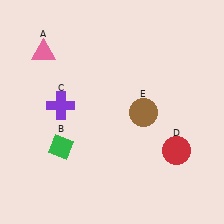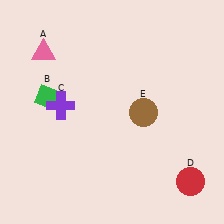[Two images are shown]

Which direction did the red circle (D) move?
The red circle (D) moved down.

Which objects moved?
The objects that moved are: the green diamond (B), the red circle (D).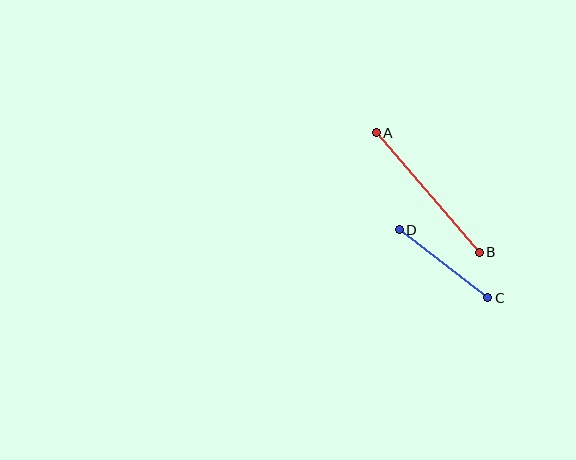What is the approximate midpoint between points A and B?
The midpoint is at approximately (428, 193) pixels.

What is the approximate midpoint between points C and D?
The midpoint is at approximately (444, 264) pixels.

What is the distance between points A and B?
The distance is approximately 158 pixels.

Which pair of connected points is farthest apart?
Points A and B are farthest apart.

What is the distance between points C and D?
The distance is approximately 111 pixels.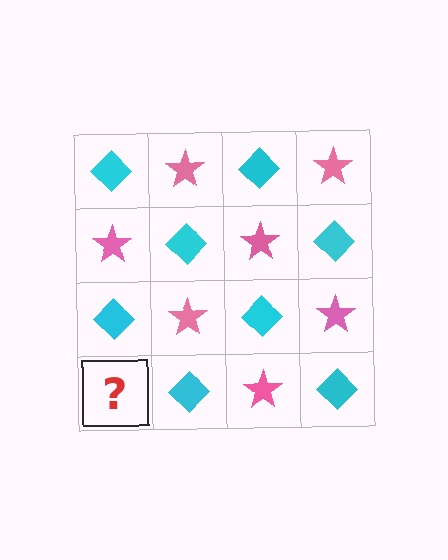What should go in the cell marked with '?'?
The missing cell should contain a pink star.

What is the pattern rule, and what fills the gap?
The rule is that it alternates cyan diamond and pink star in a checkerboard pattern. The gap should be filled with a pink star.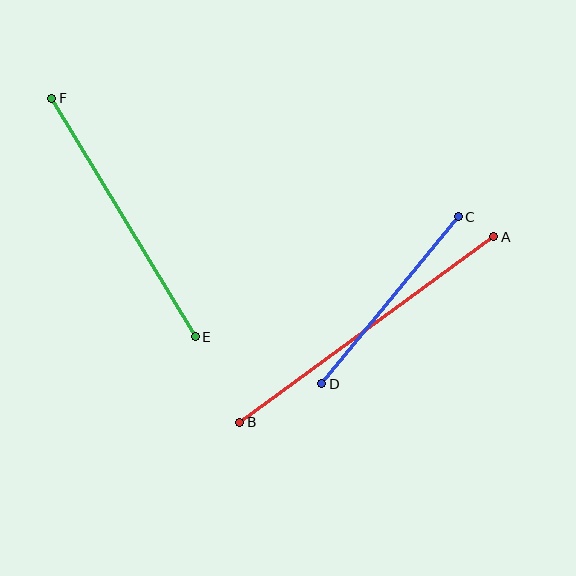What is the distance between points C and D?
The distance is approximately 216 pixels.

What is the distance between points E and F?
The distance is approximately 278 pixels.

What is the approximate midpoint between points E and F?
The midpoint is at approximately (123, 217) pixels.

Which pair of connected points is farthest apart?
Points A and B are farthest apart.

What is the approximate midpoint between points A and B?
The midpoint is at approximately (367, 330) pixels.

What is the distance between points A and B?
The distance is approximately 314 pixels.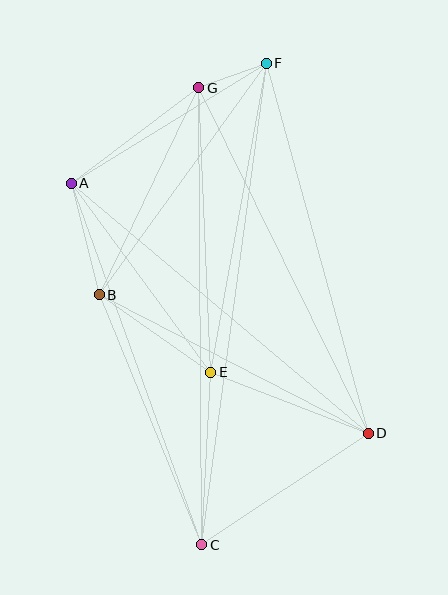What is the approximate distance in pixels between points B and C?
The distance between B and C is approximately 270 pixels.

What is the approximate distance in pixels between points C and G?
The distance between C and G is approximately 457 pixels.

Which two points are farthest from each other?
Points C and F are farthest from each other.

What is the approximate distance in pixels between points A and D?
The distance between A and D is approximately 388 pixels.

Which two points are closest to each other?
Points F and G are closest to each other.